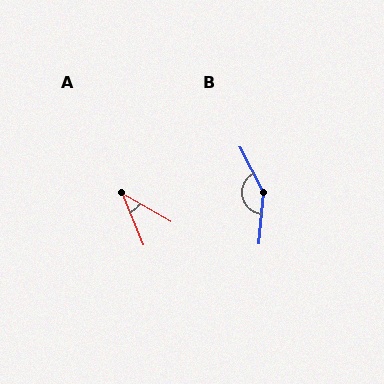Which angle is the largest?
B, at approximately 148 degrees.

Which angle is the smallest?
A, at approximately 38 degrees.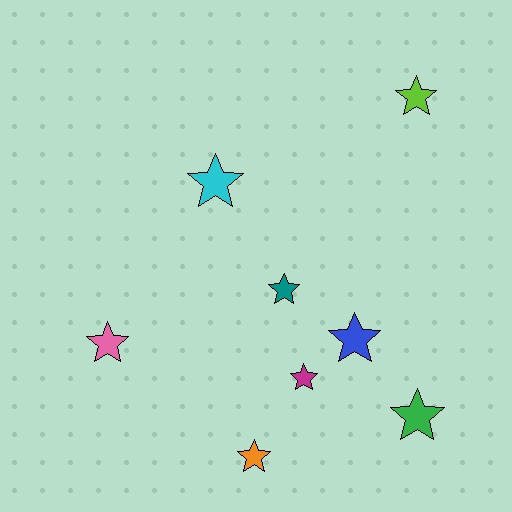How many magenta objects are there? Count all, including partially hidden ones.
There is 1 magenta object.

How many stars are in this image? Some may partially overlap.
There are 8 stars.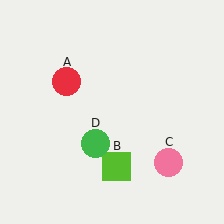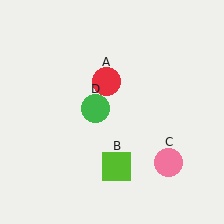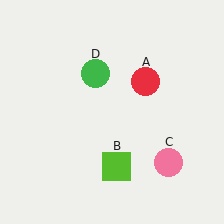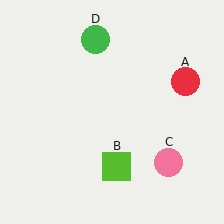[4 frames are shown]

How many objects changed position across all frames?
2 objects changed position: red circle (object A), green circle (object D).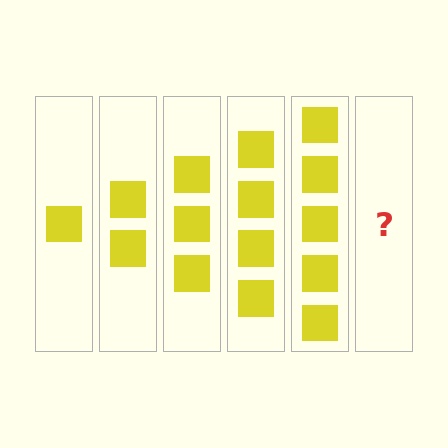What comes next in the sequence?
The next element should be 6 squares.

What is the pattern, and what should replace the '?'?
The pattern is that each step adds one more square. The '?' should be 6 squares.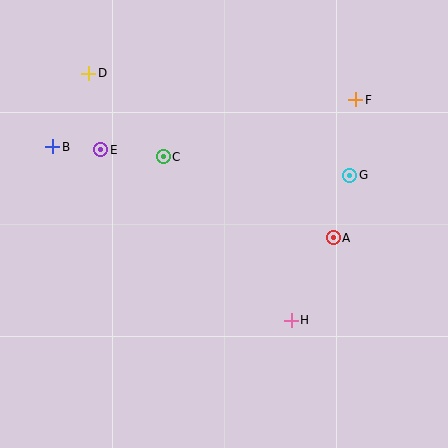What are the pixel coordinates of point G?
Point G is at (350, 175).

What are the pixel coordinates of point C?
Point C is at (163, 157).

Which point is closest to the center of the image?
Point C at (163, 157) is closest to the center.